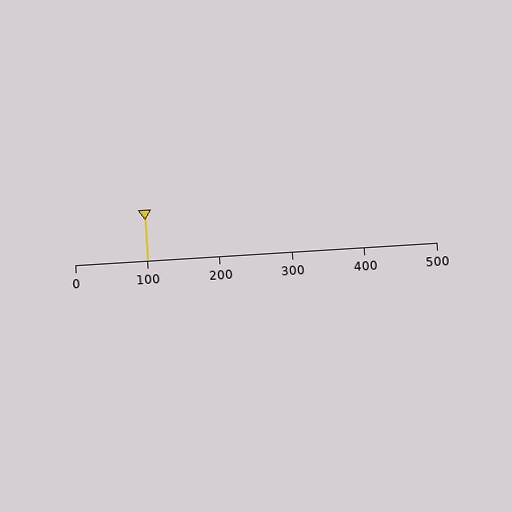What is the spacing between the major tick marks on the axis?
The major ticks are spaced 100 apart.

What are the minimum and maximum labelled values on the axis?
The axis runs from 0 to 500.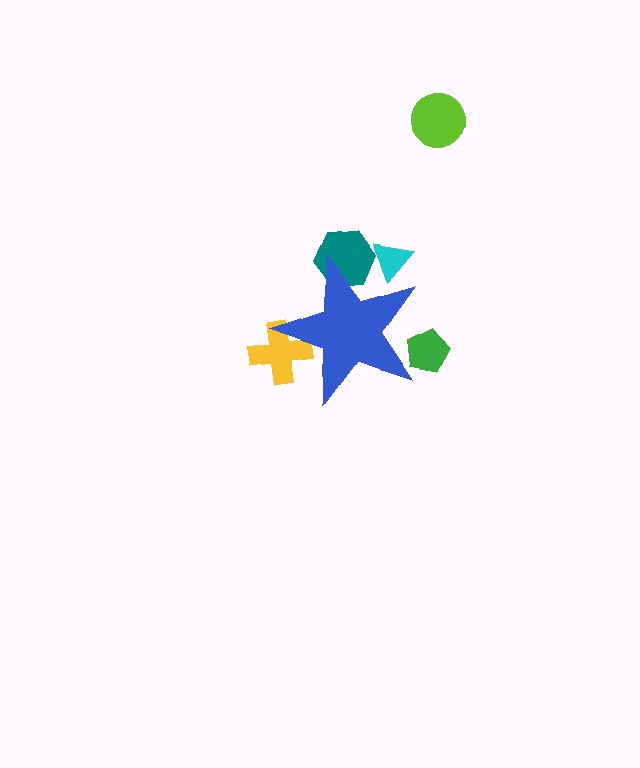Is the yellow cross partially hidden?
Yes, the yellow cross is partially hidden behind the blue star.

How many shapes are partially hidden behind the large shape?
4 shapes are partially hidden.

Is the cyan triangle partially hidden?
Yes, the cyan triangle is partially hidden behind the blue star.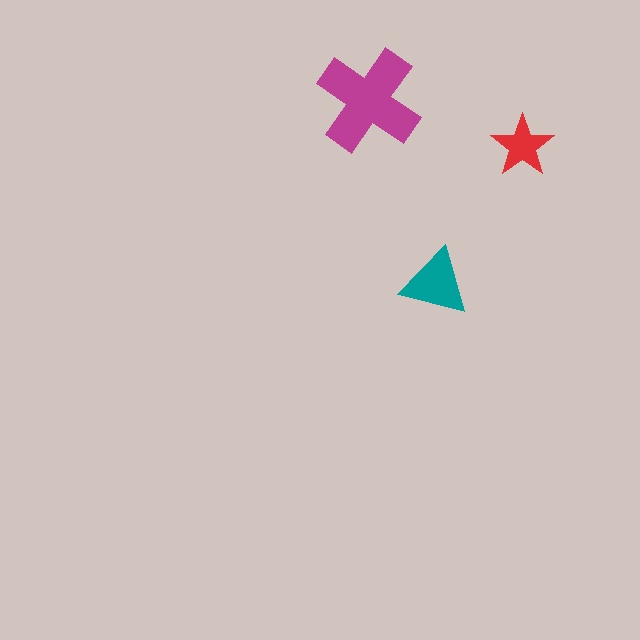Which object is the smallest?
The red star.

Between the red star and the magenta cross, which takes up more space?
The magenta cross.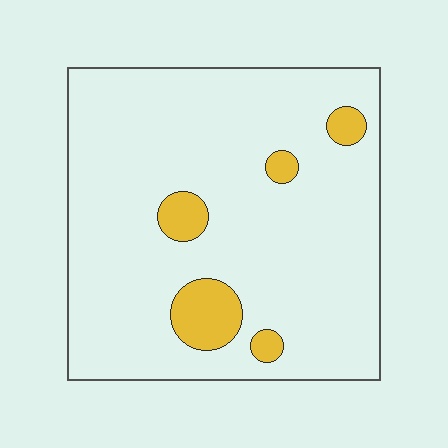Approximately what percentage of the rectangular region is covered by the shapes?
Approximately 10%.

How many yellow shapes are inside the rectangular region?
5.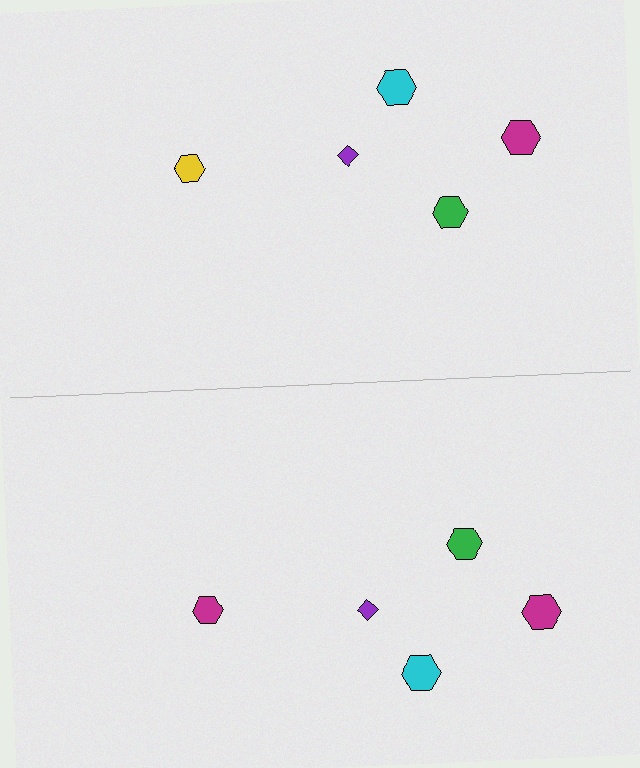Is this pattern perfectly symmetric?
No, the pattern is not perfectly symmetric. The magenta hexagon on the bottom side breaks the symmetry — its mirror counterpart is yellow.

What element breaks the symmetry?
The magenta hexagon on the bottom side breaks the symmetry — its mirror counterpart is yellow.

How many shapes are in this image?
There are 10 shapes in this image.